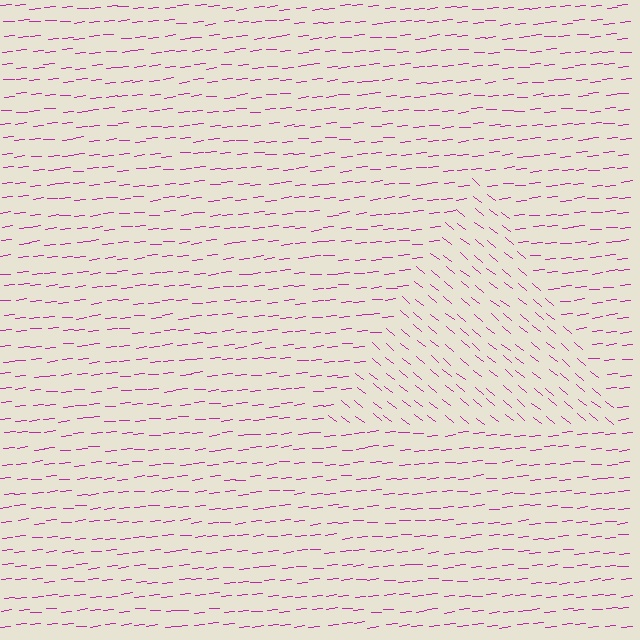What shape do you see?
I see a triangle.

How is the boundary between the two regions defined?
The boundary is defined purely by a change in line orientation (approximately 45 degrees difference). All lines are the same color and thickness.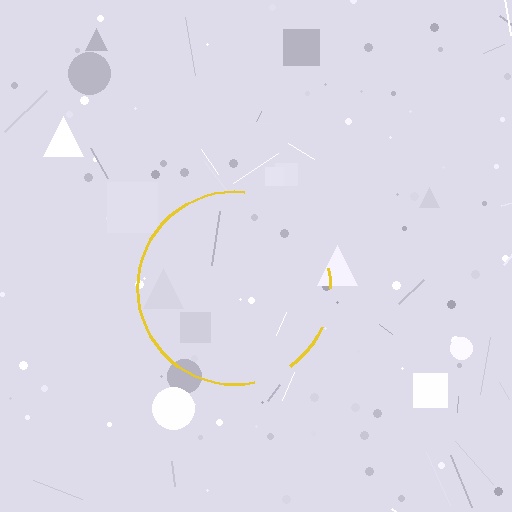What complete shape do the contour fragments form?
The contour fragments form a circle.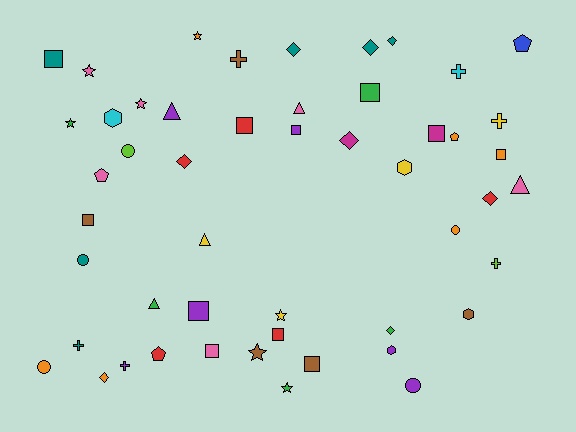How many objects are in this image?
There are 50 objects.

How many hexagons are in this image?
There are 4 hexagons.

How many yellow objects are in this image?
There are 4 yellow objects.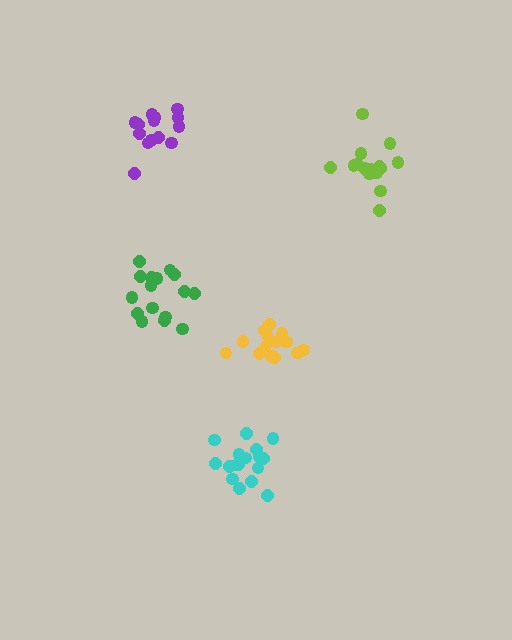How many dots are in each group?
Group 1: 14 dots, Group 2: 17 dots, Group 3: 16 dots, Group 4: 14 dots, Group 5: 16 dots (77 total).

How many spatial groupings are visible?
There are 5 spatial groupings.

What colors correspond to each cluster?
The clusters are colored: purple, cyan, green, yellow, lime.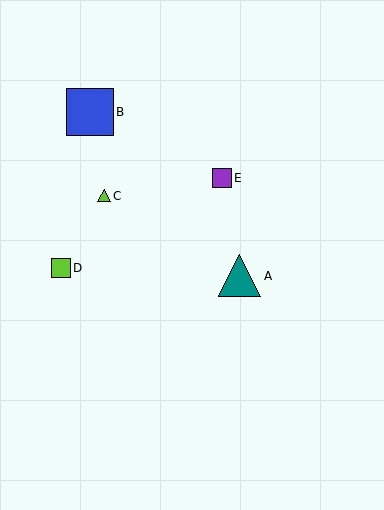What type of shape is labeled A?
Shape A is a teal triangle.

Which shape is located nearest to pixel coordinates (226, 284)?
The teal triangle (labeled A) at (240, 276) is nearest to that location.